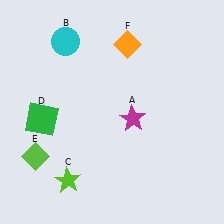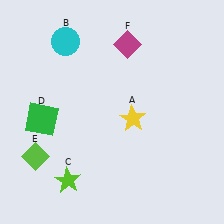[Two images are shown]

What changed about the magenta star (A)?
In Image 1, A is magenta. In Image 2, it changed to yellow.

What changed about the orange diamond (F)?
In Image 1, F is orange. In Image 2, it changed to magenta.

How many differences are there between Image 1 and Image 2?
There are 2 differences between the two images.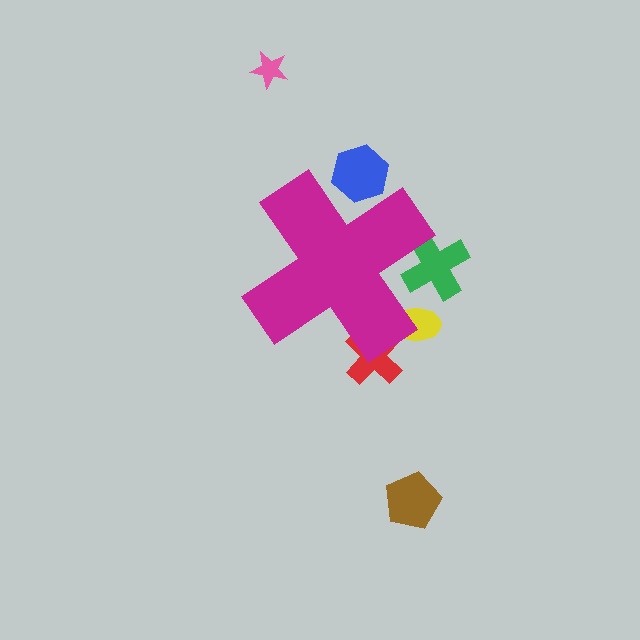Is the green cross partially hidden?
Yes, the green cross is partially hidden behind the magenta cross.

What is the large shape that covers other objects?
A magenta cross.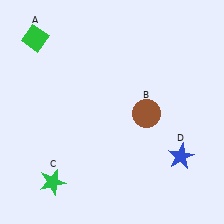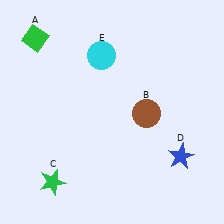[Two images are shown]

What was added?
A cyan circle (E) was added in Image 2.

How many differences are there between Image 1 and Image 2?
There is 1 difference between the two images.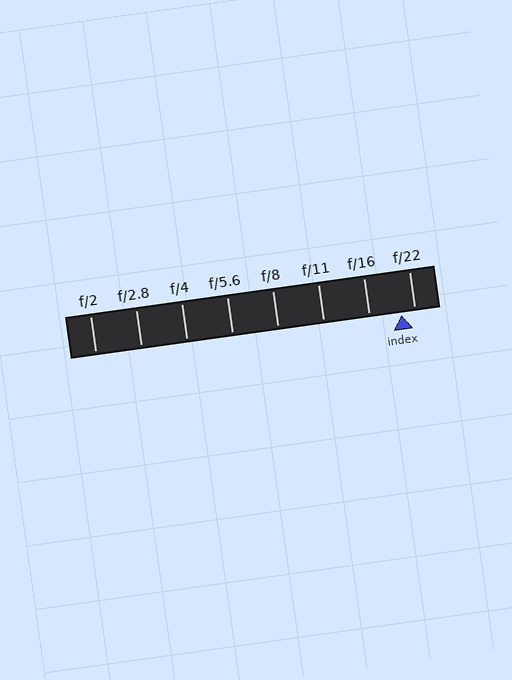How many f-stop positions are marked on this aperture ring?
There are 8 f-stop positions marked.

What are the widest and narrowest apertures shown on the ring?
The widest aperture shown is f/2 and the narrowest is f/22.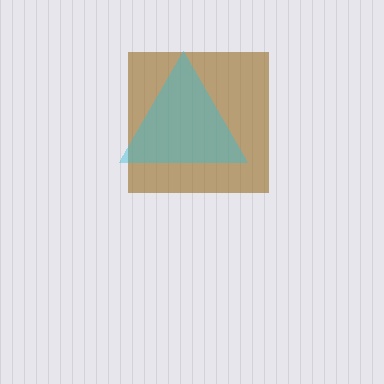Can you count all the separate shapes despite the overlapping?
Yes, there are 2 separate shapes.